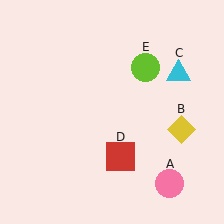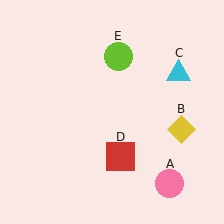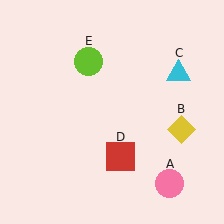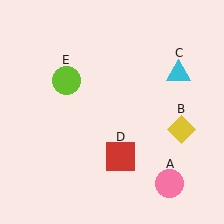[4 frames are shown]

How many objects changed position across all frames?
1 object changed position: lime circle (object E).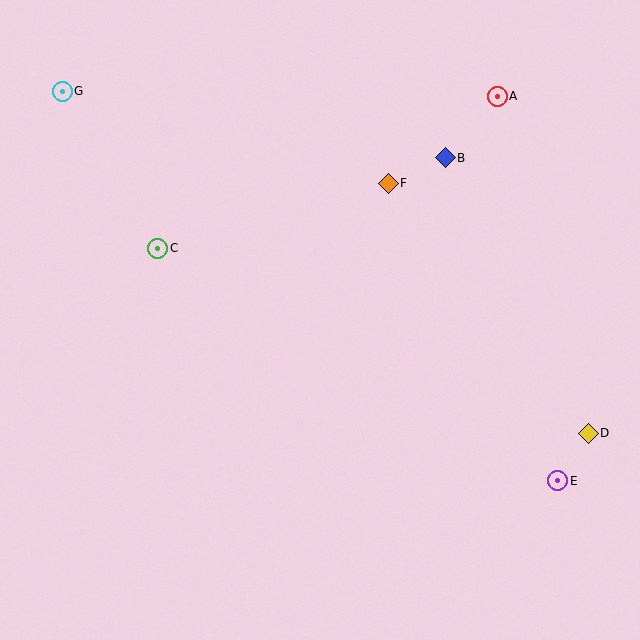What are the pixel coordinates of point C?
Point C is at (157, 248).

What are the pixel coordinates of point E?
Point E is at (558, 481).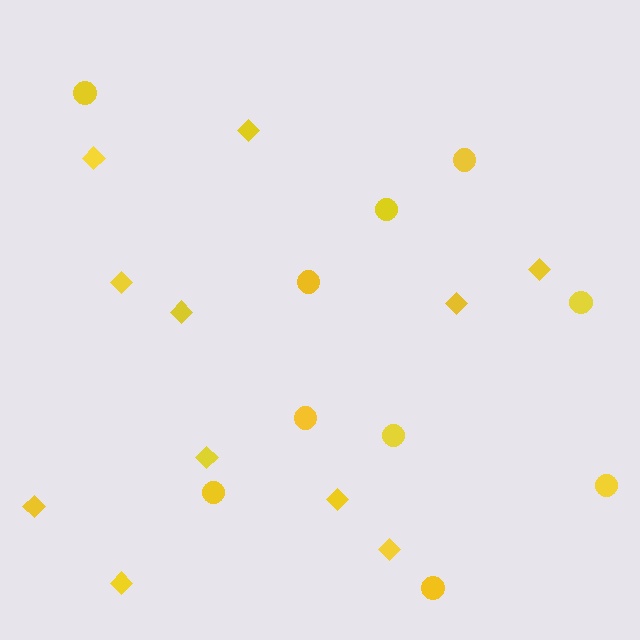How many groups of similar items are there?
There are 2 groups: one group of diamonds (11) and one group of circles (10).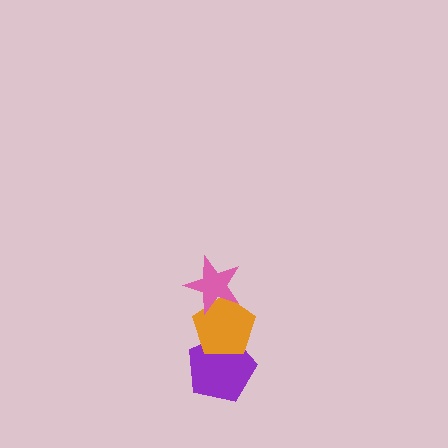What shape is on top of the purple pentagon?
The orange pentagon is on top of the purple pentagon.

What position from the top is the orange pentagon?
The orange pentagon is 2nd from the top.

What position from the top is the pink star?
The pink star is 1st from the top.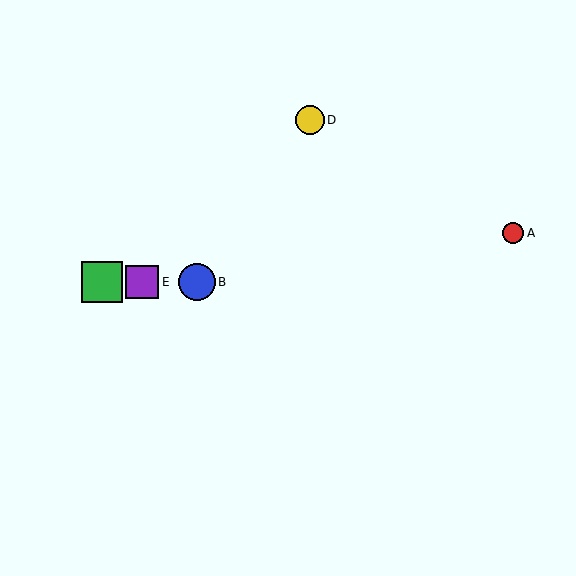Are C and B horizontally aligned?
Yes, both are at y≈282.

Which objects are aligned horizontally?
Objects B, C, E are aligned horizontally.